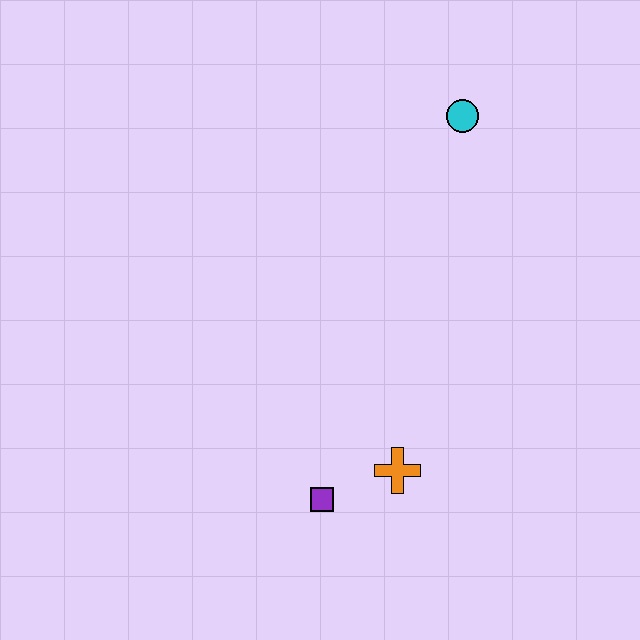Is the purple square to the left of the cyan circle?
Yes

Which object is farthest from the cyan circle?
The purple square is farthest from the cyan circle.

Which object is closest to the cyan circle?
The orange cross is closest to the cyan circle.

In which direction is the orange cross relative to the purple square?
The orange cross is to the right of the purple square.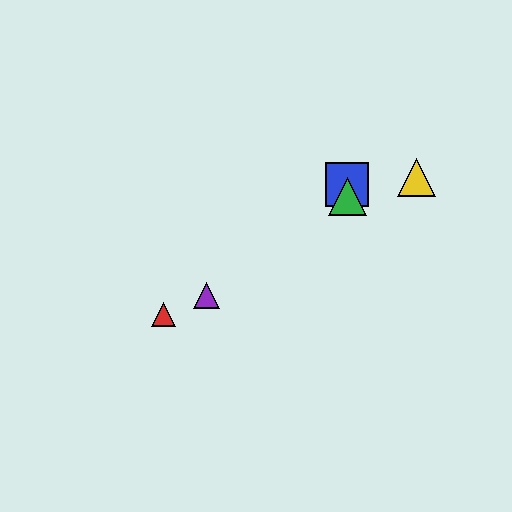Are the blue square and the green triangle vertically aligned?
Yes, both are at x≈347.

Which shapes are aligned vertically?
The blue square, the green triangle are aligned vertically.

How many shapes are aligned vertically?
2 shapes (the blue square, the green triangle) are aligned vertically.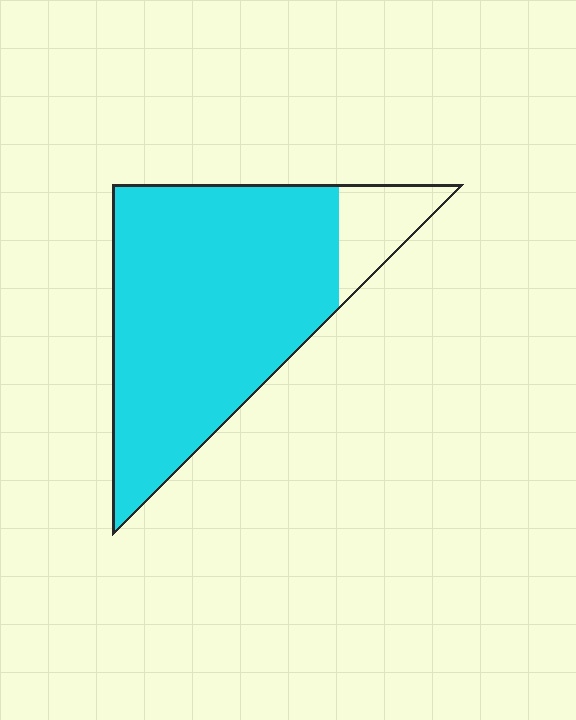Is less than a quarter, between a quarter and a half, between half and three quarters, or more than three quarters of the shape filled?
More than three quarters.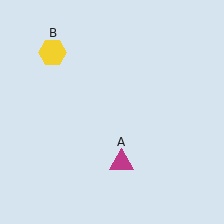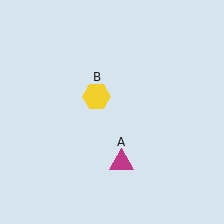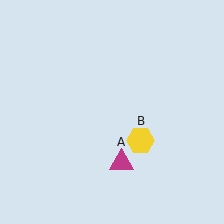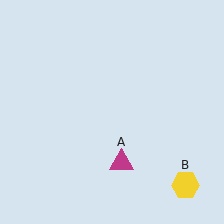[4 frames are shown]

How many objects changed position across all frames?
1 object changed position: yellow hexagon (object B).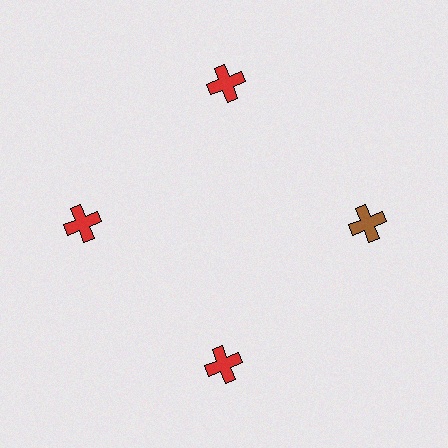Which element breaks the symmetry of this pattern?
The brown cross at roughly the 3 o'clock position breaks the symmetry. All other shapes are red crosses.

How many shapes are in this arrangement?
There are 4 shapes arranged in a ring pattern.